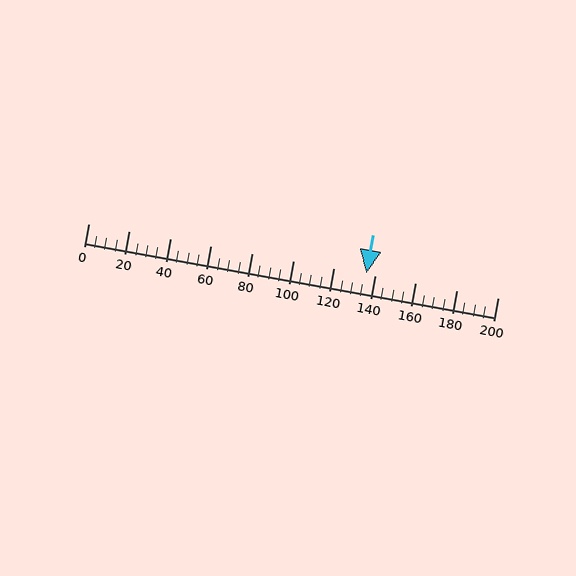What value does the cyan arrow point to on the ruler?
The cyan arrow points to approximately 136.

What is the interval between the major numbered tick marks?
The major tick marks are spaced 20 units apart.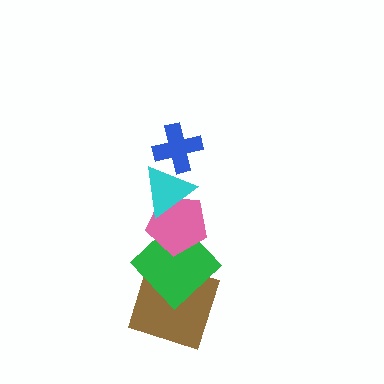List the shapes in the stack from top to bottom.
From top to bottom: the blue cross, the cyan triangle, the pink pentagon, the green diamond, the brown square.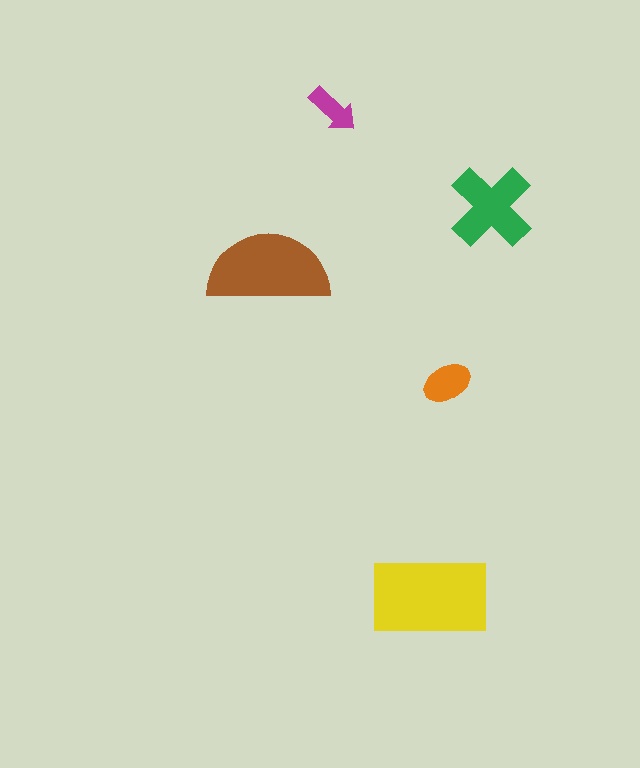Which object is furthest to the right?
The green cross is rightmost.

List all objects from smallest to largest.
The magenta arrow, the orange ellipse, the green cross, the brown semicircle, the yellow rectangle.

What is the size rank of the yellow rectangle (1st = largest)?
1st.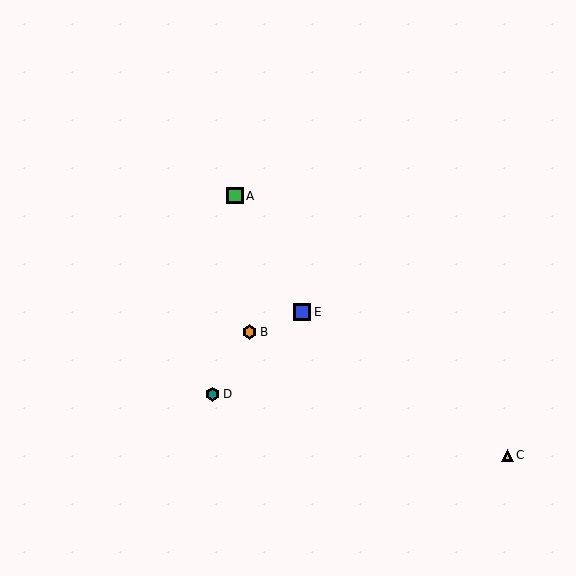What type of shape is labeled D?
Shape D is a teal hexagon.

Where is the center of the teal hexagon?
The center of the teal hexagon is at (213, 394).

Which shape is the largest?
The blue square (labeled E) is the largest.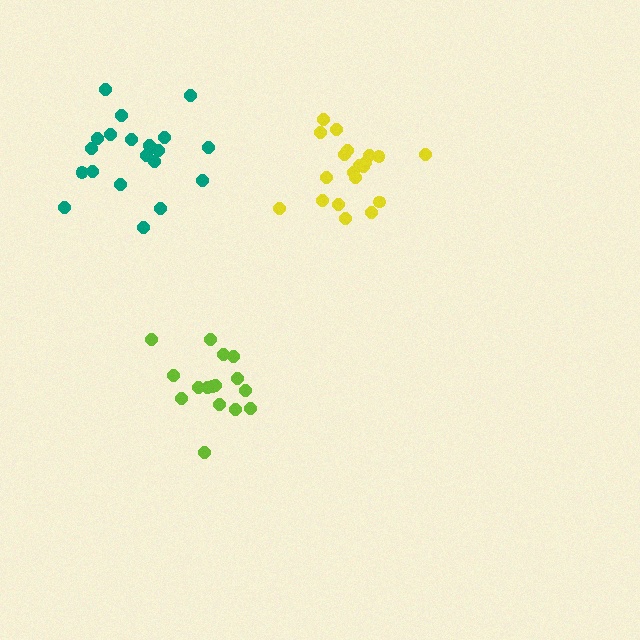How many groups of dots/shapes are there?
There are 3 groups.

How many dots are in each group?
Group 1: 16 dots, Group 2: 20 dots, Group 3: 20 dots (56 total).